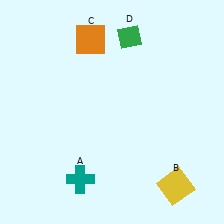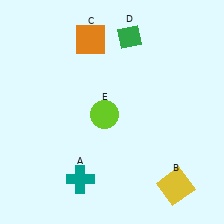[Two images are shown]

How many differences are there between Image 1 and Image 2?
There is 1 difference between the two images.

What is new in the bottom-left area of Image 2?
A lime circle (E) was added in the bottom-left area of Image 2.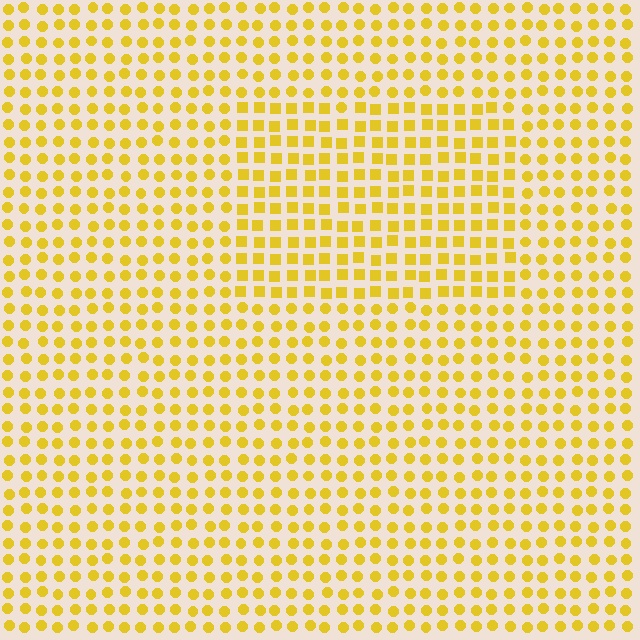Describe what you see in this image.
The image is filled with small yellow elements arranged in a uniform grid. A rectangle-shaped region contains squares, while the surrounding area contains circles. The boundary is defined purely by the change in element shape.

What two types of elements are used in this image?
The image uses squares inside the rectangle region and circles outside it.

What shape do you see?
I see a rectangle.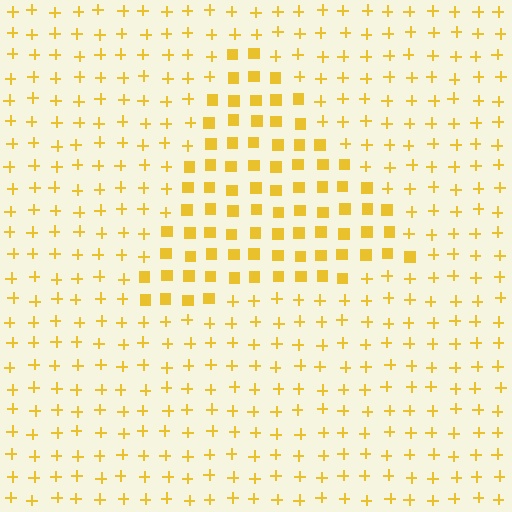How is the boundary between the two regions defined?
The boundary is defined by a change in element shape: squares inside vs. plus signs outside. All elements share the same color and spacing.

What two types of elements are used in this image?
The image uses squares inside the triangle region and plus signs outside it.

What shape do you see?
I see a triangle.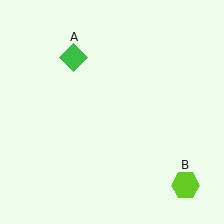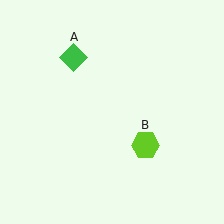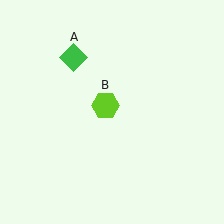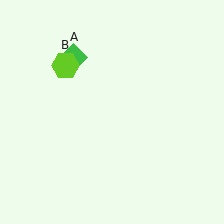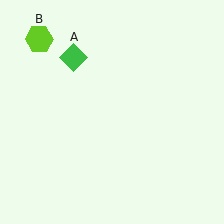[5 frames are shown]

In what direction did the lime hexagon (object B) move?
The lime hexagon (object B) moved up and to the left.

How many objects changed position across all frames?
1 object changed position: lime hexagon (object B).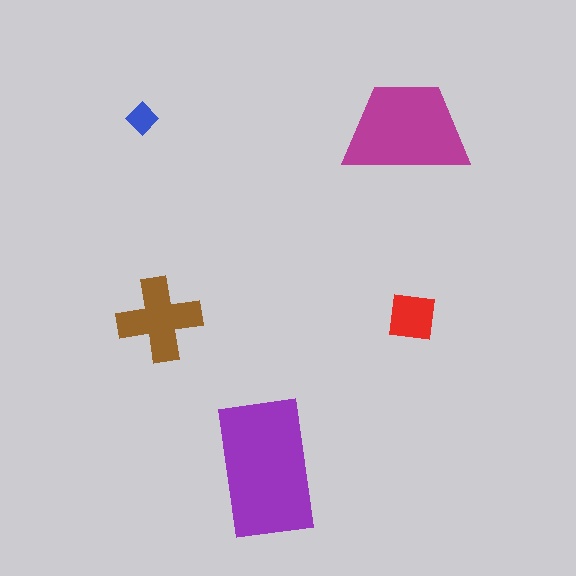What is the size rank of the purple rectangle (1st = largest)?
1st.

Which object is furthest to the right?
The red square is rightmost.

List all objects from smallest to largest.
The blue diamond, the red square, the brown cross, the magenta trapezoid, the purple rectangle.